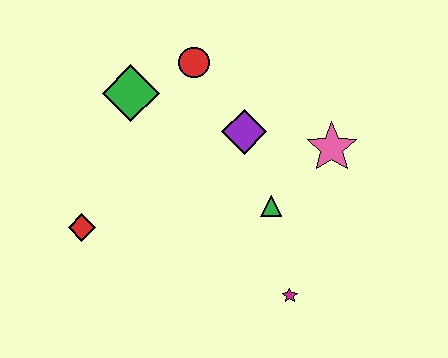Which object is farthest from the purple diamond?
The red diamond is farthest from the purple diamond.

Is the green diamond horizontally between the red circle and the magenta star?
No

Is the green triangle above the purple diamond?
No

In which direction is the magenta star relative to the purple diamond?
The magenta star is below the purple diamond.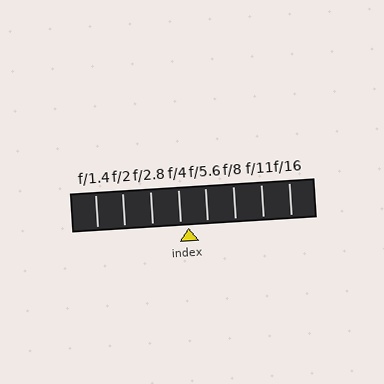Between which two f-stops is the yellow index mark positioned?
The index mark is between f/4 and f/5.6.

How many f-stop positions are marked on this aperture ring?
There are 8 f-stop positions marked.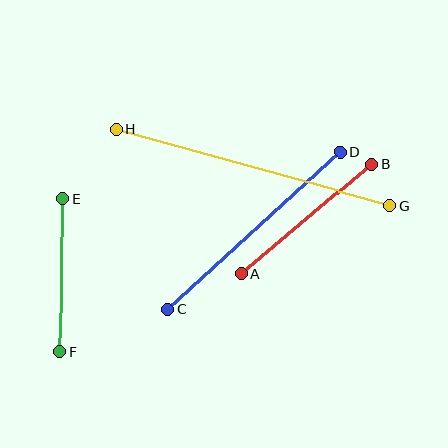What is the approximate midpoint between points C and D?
The midpoint is at approximately (254, 231) pixels.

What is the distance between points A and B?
The distance is approximately 171 pixels.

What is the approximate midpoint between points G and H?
The midpoint is at approximately (253, 167) pixels.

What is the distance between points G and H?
The distance is approximately 284 pixels.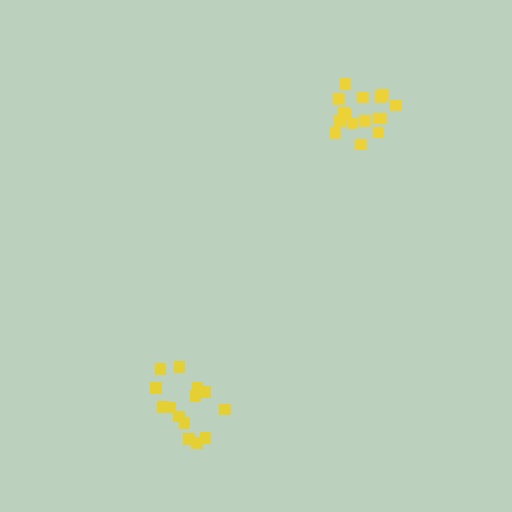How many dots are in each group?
Group 1: 16 dots, Group 2: 14 dots (30 total).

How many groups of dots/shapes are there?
There are 2 groups.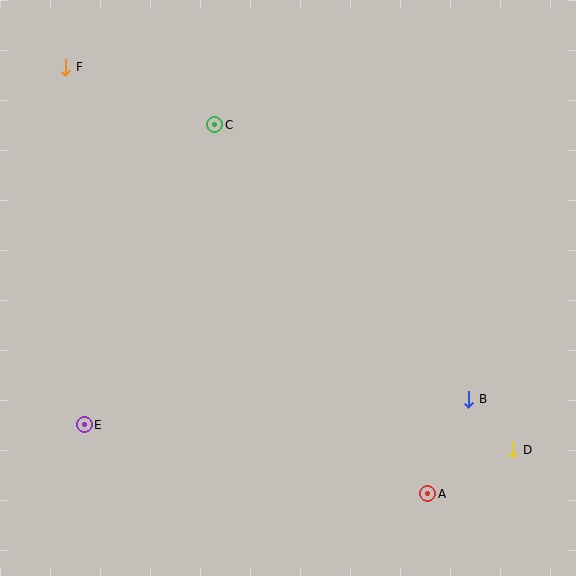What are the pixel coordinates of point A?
Point A is at (428, 494).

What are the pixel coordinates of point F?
Point F is at (66, 67).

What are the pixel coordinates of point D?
Point D is at (513, 450).